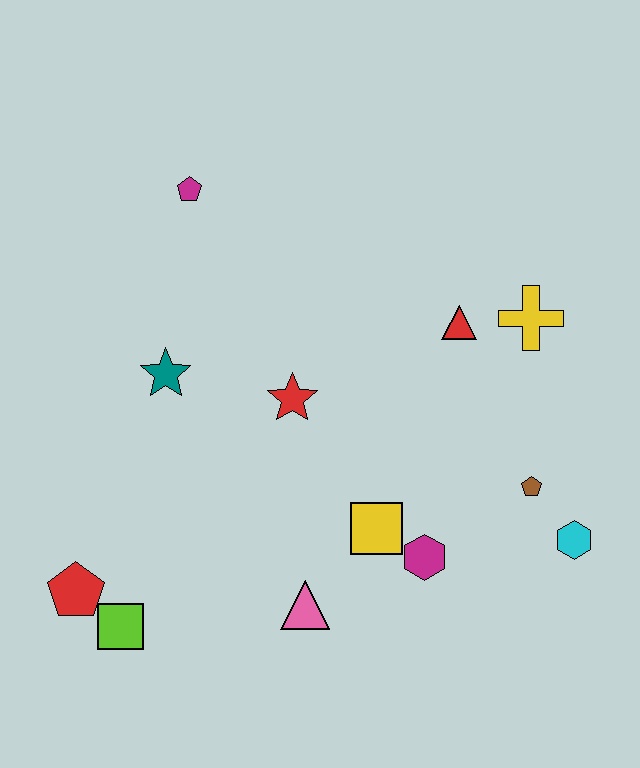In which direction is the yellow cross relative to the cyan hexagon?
The yellow cross is above the cyan hexagon.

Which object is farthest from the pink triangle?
The magenta pentagon is farthest from the pink triangle.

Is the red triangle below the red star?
No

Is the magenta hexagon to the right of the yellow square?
Yes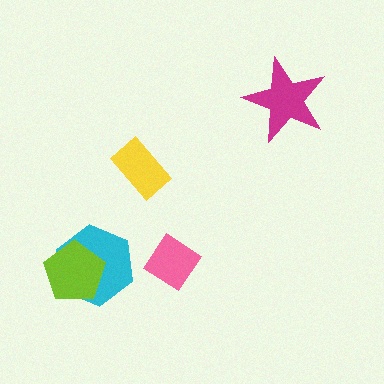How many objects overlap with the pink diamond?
0 objects overlap with the pink diamond.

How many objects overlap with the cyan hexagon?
1 object overlaps with the cyan hexagon.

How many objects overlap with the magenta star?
0 objects overlap with the magenta star.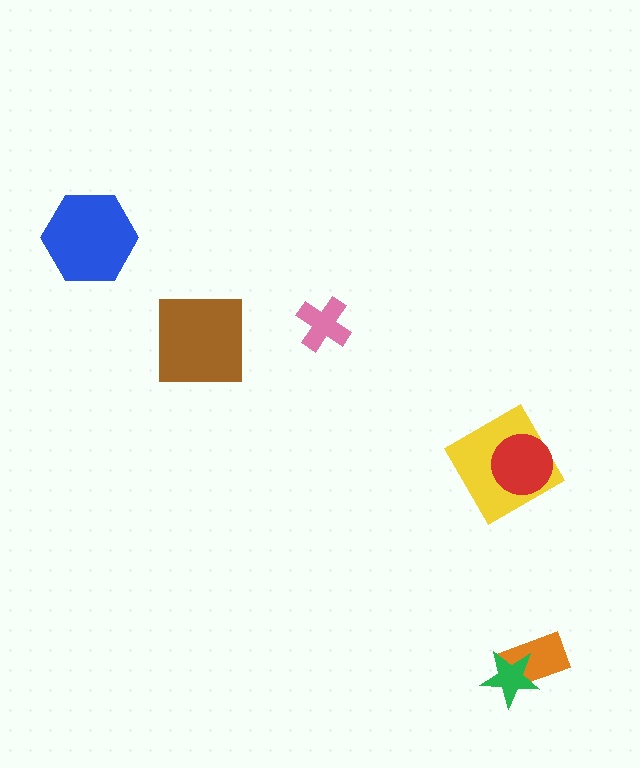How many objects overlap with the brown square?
0 objects overlap with the brown square.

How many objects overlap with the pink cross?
0 objects overlap with the pink cross.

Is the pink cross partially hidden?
No, no other shape covers it.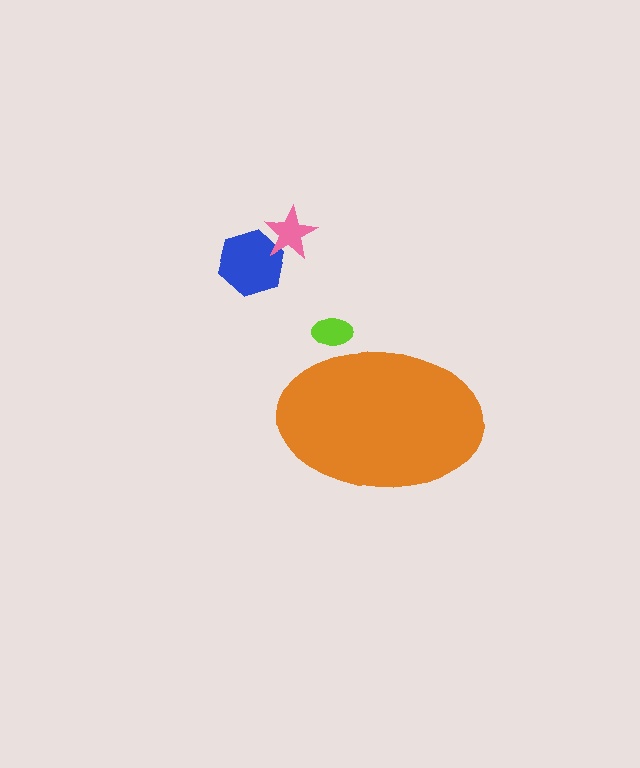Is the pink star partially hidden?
No, the pink star is fully visible.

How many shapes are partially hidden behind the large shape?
1 shape is partially hidden.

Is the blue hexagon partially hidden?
No, the blue hexagon is fully visible.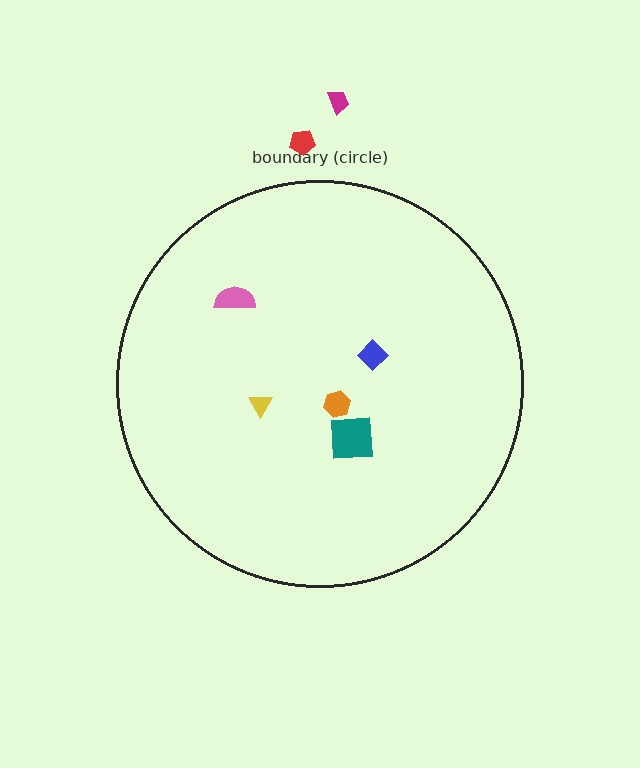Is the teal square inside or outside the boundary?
Inside.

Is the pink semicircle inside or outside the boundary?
Inside.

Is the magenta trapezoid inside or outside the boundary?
Outside.